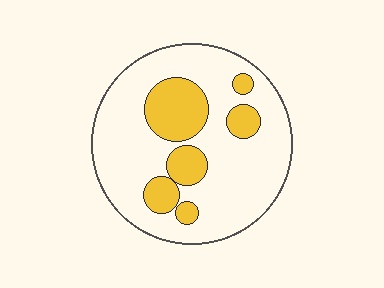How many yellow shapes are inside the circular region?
6.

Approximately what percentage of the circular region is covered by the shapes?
Approximately 25%.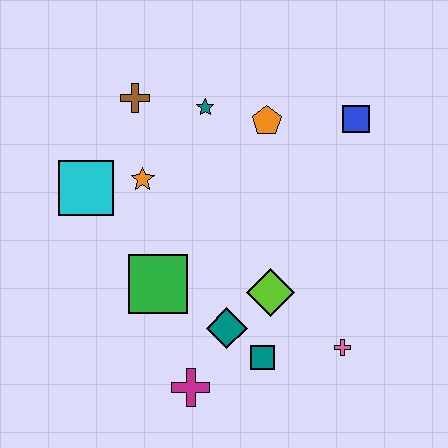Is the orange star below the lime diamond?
No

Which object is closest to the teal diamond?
The teal square is closest to the teal diamond.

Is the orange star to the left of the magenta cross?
Yes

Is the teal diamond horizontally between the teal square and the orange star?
Yes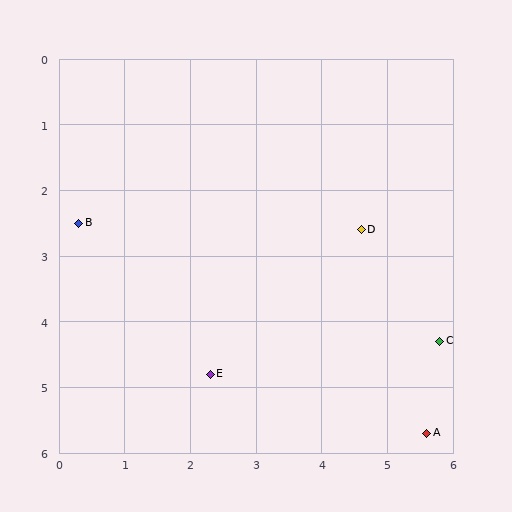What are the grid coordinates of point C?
Point C is at approximately (5.8, 4.3).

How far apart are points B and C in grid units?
Points B and C are about 5.8 grid units apart.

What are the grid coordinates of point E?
Point E is at approximately (2.3, 4.8).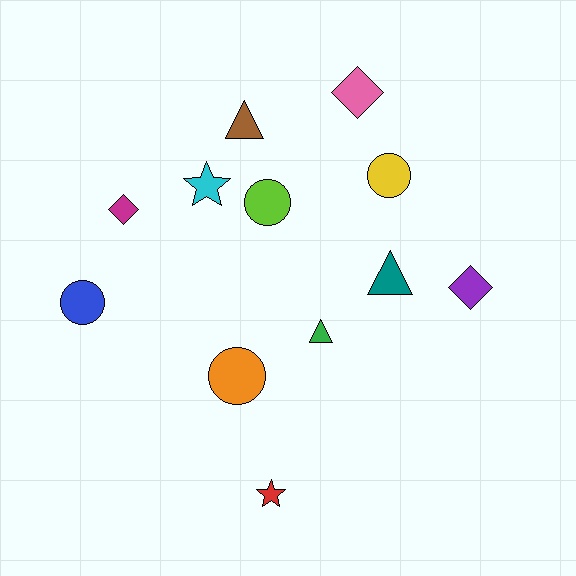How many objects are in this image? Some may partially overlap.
There are 12 objects.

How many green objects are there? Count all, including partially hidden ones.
There is 1 green object.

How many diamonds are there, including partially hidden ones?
There are 3 diamonds.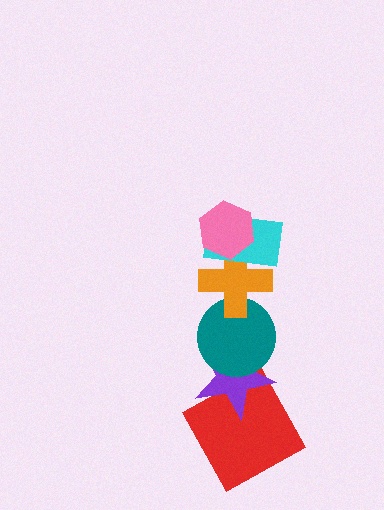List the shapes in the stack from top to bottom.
From top to bottom: the pink hexagon, the cyan rectangle, the orange cross, the teal circle, the purple star, the red square.